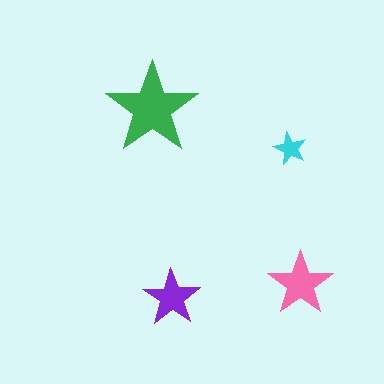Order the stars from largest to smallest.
the green one, the pink one, the purple one, the cyan one.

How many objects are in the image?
There are 4 objects in the image.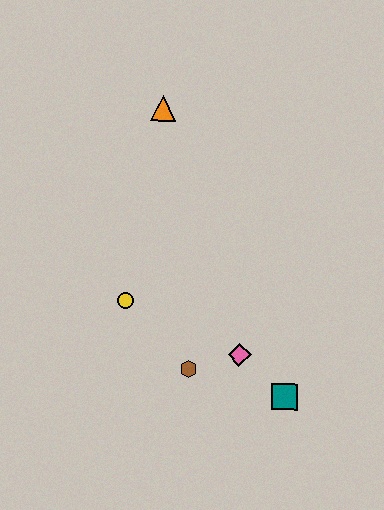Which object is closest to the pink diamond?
The brown hexagon is closest to the pink diamond.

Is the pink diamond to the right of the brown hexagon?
Yes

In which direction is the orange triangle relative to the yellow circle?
The orange triangle is above the yellow circle.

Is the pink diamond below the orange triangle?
Yes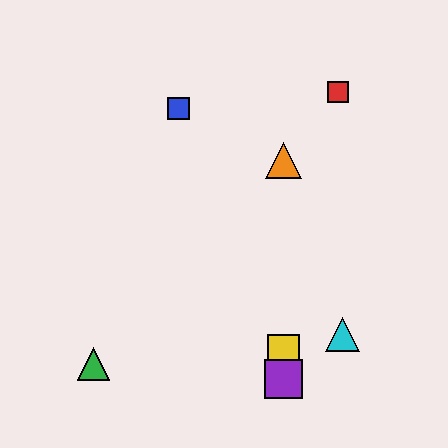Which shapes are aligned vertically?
The yellow square, the purple square, the orange triangle are aligned vertically.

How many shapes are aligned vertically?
3 shapes (the yellow square, the purple square, the orange triangle) are aligned vertically.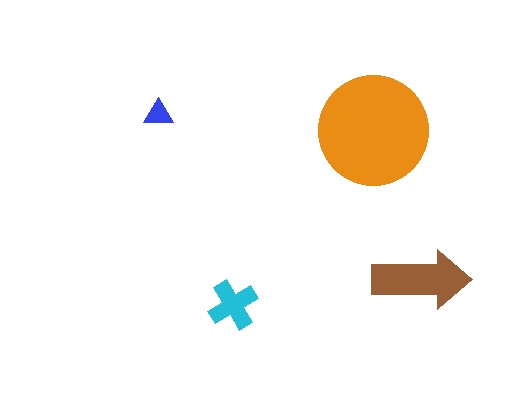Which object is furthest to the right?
The brown arrow is rightmost.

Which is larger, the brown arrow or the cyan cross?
The brown arrow.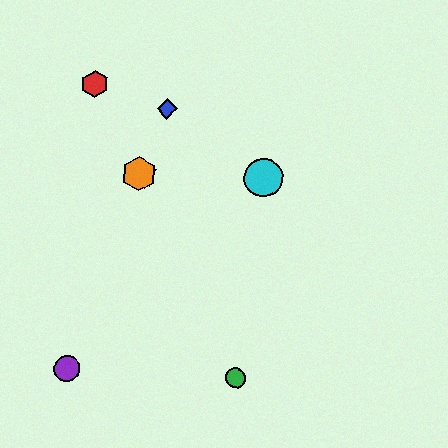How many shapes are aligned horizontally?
3 shapes (the yellow star, the orange hexagon, the cyan circle) are aligned horizontally.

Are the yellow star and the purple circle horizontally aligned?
No, the yellow star is at y≈174 and the purple circle is at y≈369.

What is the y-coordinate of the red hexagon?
The red hexagon is at y≈84.